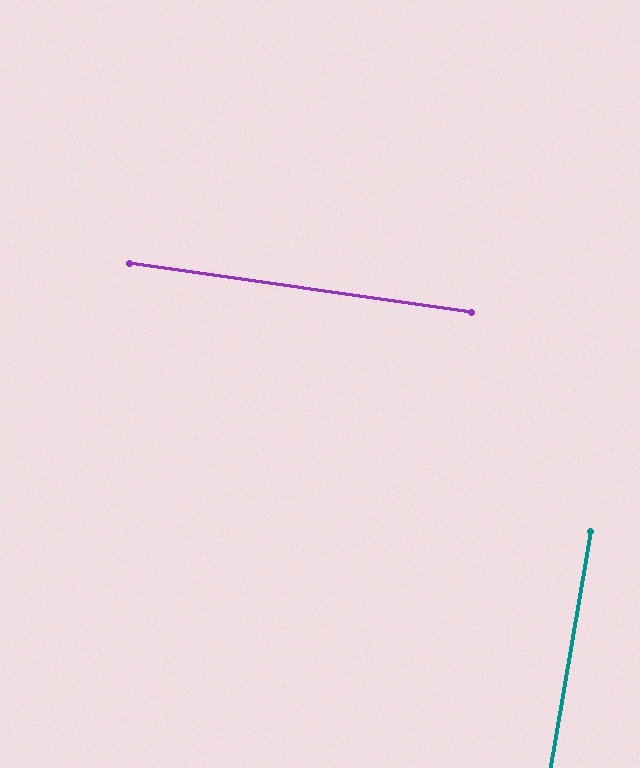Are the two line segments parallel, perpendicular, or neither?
Perpendicular — they meet at approximately 89°.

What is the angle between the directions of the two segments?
Approximately 89 degrees.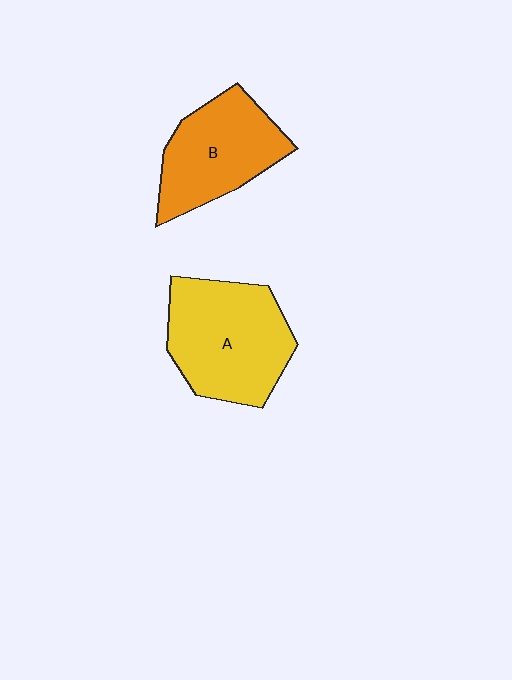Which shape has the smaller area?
Shape B (orange).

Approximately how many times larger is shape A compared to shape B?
Approximately 1.2 times.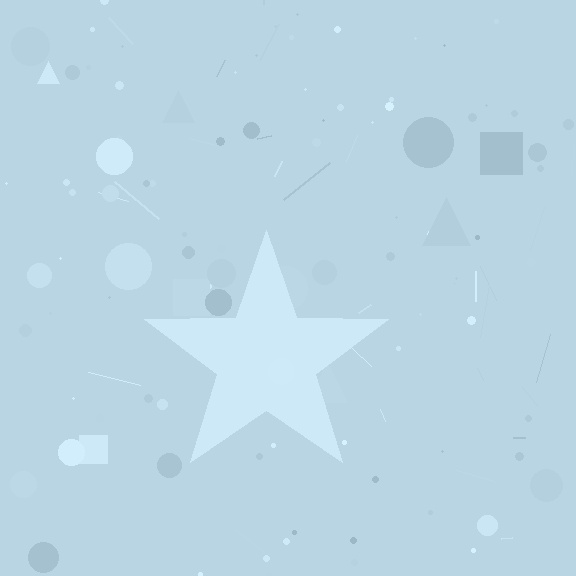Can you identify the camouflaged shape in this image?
The camouflaged shape is a star.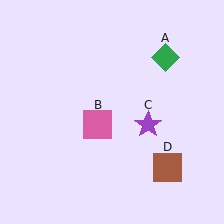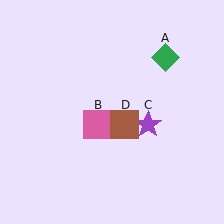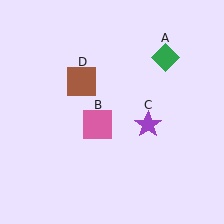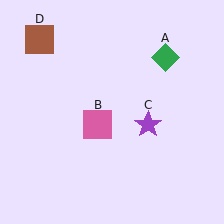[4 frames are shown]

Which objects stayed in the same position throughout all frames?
Green diamond (object A) and pink square (object B) and purple star (object C) remained stationary.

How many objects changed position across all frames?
1 object changed position: brown square (object D).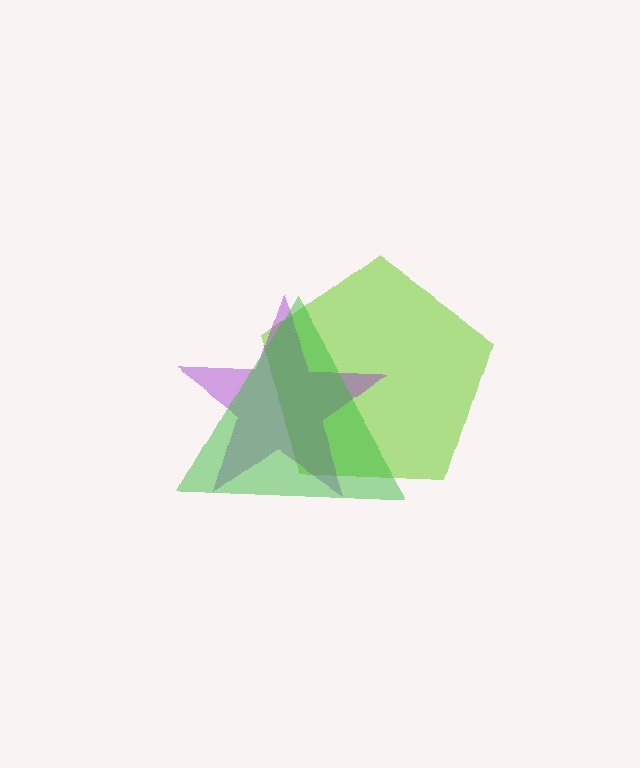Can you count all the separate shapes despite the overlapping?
Yes, there are 3 separate shapes.